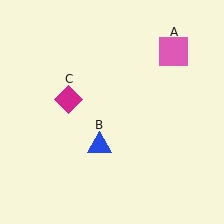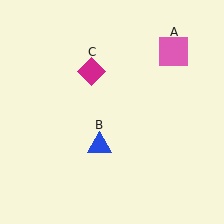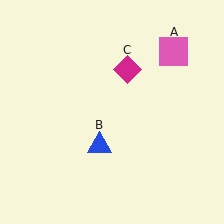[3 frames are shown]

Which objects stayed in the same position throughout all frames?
Pink square (object A) and blue triangle (object B) remained stationary.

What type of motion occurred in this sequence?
The magenta diamond (object C) rotated clockwise around the center of the scene.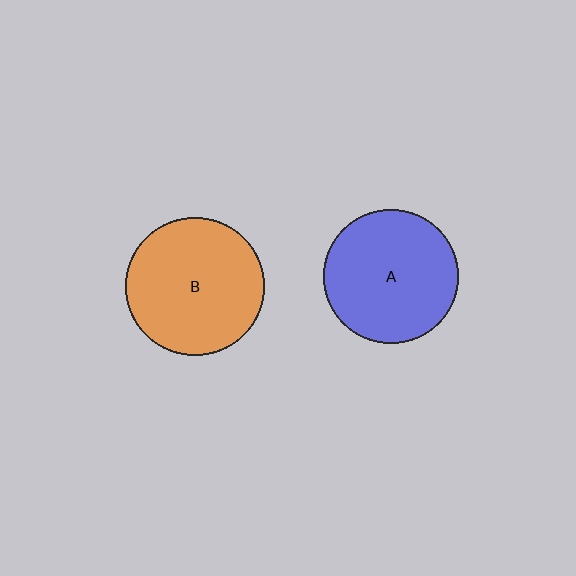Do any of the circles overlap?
No, none of the circles overlap.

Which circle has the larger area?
Circle B (orange).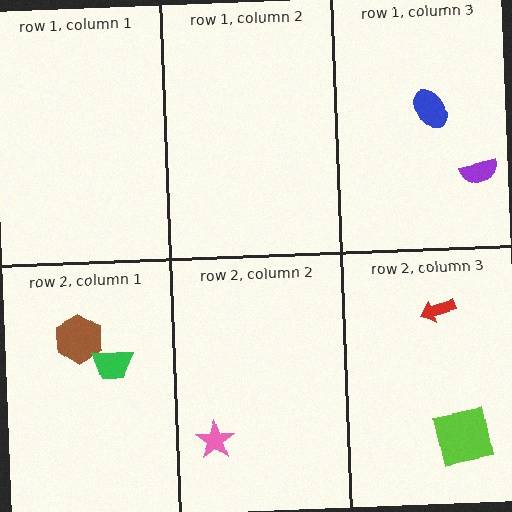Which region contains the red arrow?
The row 2, column 3 region.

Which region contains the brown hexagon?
The row 2, column 1 region.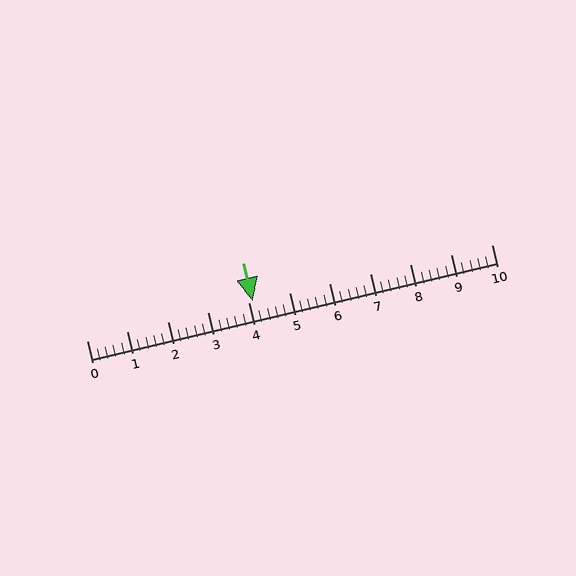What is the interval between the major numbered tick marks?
The major tick marks are spaced 1 units apart.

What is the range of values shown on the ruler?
The ruler shows values from 0 to 10.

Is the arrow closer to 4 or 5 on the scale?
The arrow is closer to 4.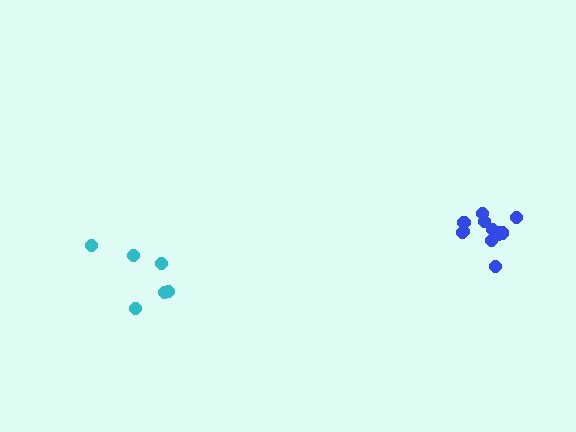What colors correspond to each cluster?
The clusters are colored: blue, cyan.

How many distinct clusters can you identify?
There are 2 distinct clusters.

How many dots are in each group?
Group 1: 12 dots, Group 2: 6 dots (18 total).